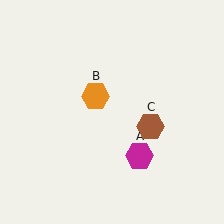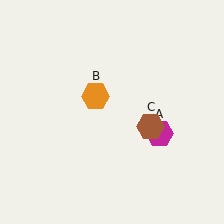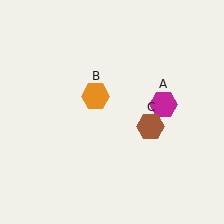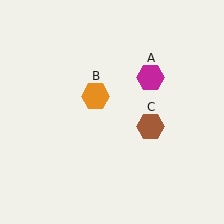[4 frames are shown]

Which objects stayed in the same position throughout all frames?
Orange hexagon (object B) and brown hexagon (object C) remained stationary.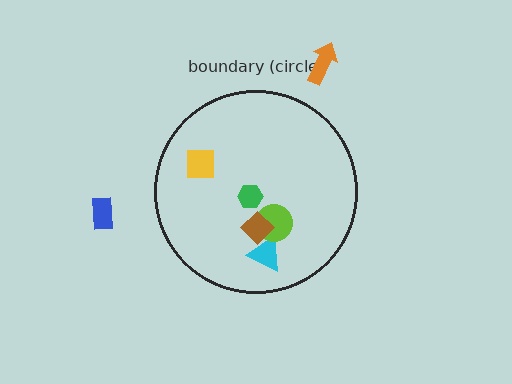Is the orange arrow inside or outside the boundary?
Outside.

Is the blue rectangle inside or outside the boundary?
Outside.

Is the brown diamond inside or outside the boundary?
Inside.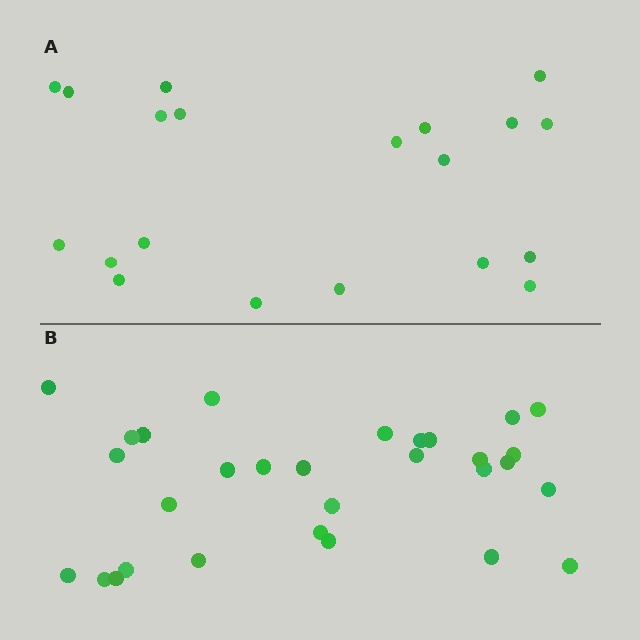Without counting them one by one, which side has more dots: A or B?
Region B (the bottom region) has more dots.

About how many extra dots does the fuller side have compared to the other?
Region B has roughly 10 or so more dots than region A.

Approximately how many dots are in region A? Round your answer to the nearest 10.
About 20 dots.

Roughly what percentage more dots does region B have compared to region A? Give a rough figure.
About 50% more.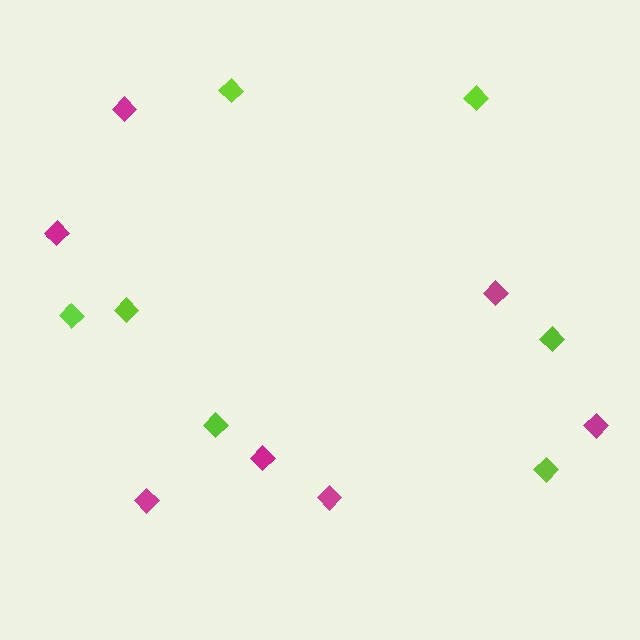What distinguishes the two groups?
There are 2 groups: one group of lime diamonds (7) and one group of magenta diamonds (7).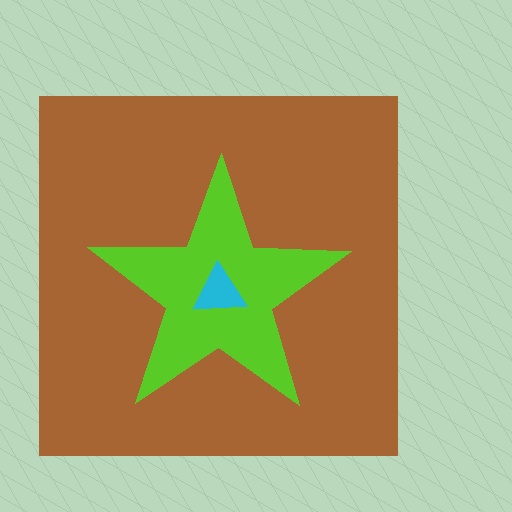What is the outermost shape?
The brown square.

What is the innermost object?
The cyan triangle.